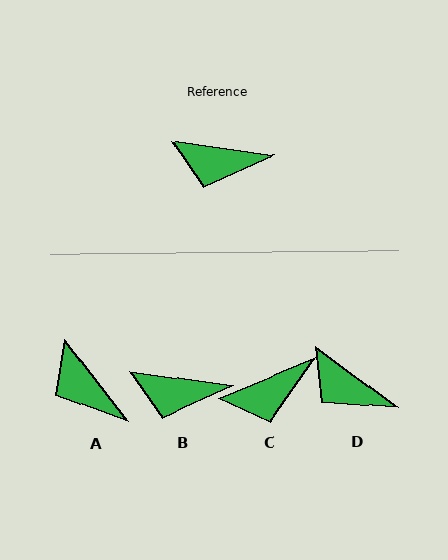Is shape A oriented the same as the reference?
No, it is off by about 45 degrees.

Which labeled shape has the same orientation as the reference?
B.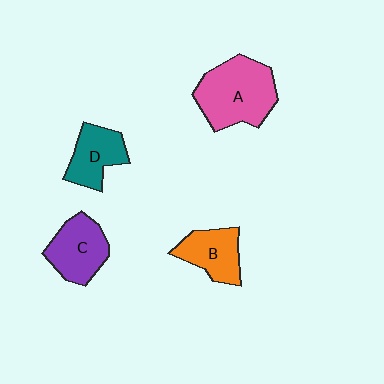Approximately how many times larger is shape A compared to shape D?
Approximately 1.7 times.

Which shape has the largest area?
Shape A (pink).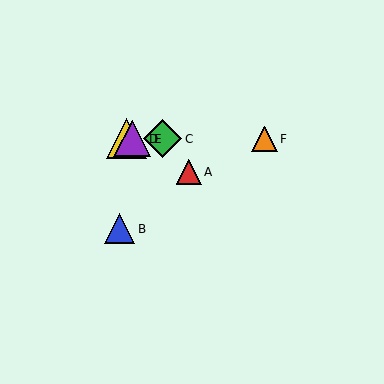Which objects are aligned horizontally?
Objects C, D, E, F are aligned horizontally.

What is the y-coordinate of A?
Object A is at y≈172.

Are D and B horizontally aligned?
No, D is at y≈139 and B is at y≈229.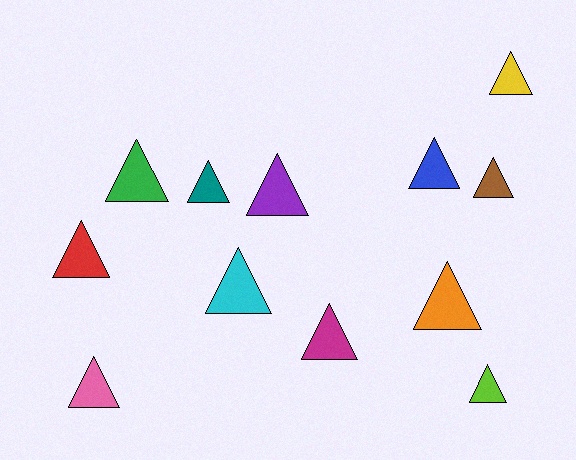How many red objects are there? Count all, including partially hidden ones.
There is 1 red object.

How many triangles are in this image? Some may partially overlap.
There are 12 triangles.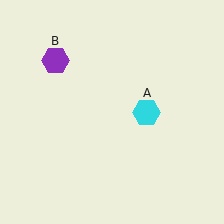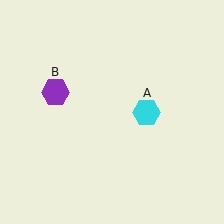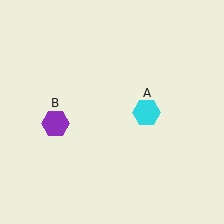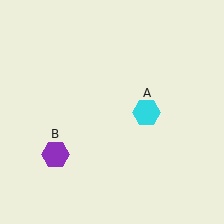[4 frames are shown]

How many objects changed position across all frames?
1 object changed position: purple hexagon (object B).